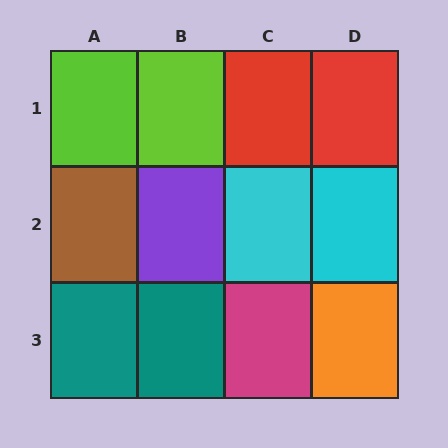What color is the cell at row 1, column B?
Lime.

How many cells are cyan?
2 cells are cyan.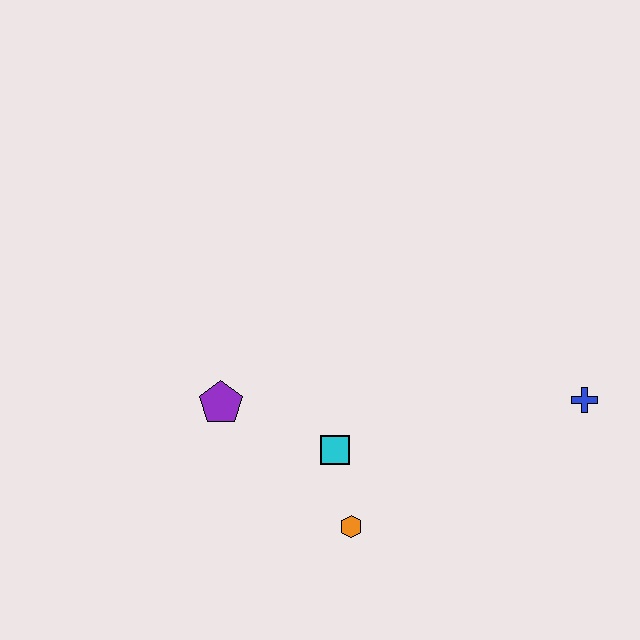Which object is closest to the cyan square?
The orange hexagon is closest to the cyan square.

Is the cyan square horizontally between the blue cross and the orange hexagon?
No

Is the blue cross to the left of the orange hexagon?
No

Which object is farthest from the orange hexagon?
The blue cross is farthest from the orange hexagon.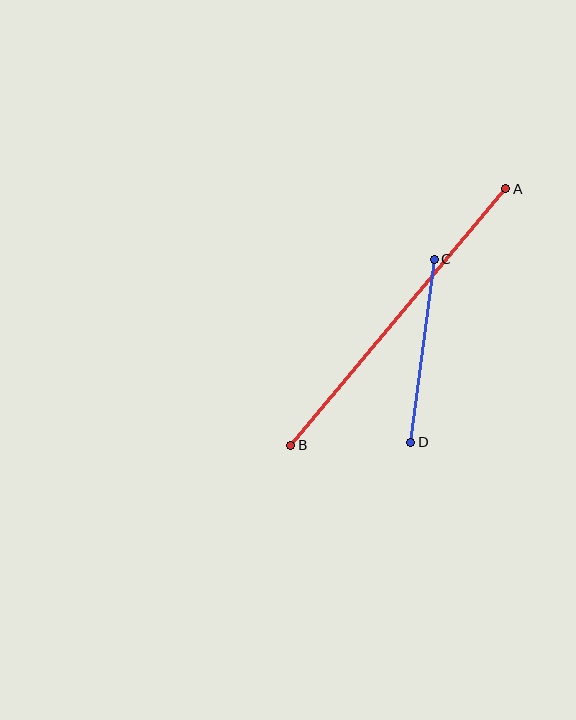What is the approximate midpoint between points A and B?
The midpoint is at approximately (398, 317) pixels.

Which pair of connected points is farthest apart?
Points A and B are farthest apart.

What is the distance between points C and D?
The distance is approximately 185 pixels.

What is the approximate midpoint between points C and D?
The midpoint is at approximately (423, 351) pixels.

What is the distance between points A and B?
The distance is approximately 335 pixels.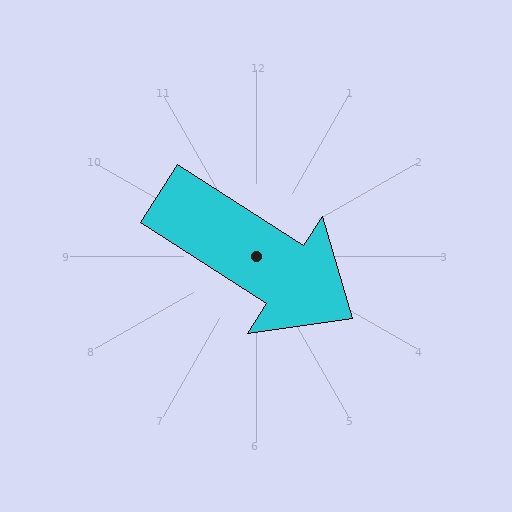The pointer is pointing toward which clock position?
Roughly 4 o'clock.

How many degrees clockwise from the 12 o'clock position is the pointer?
Approximately 123 degrees.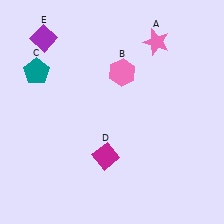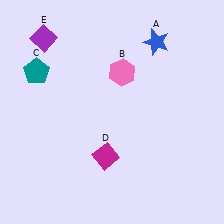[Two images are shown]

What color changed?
The star (A) changed from pink in Image 1 to blue in Image 2.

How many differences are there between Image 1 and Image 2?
There is 1 difference between the two images.